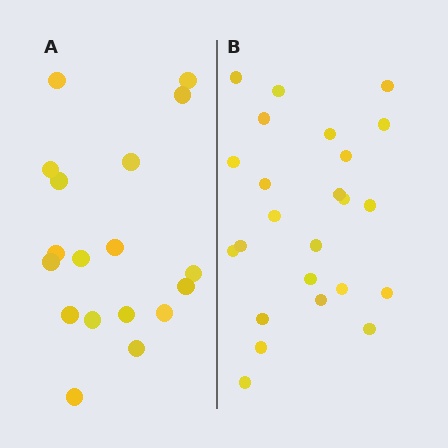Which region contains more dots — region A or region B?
Region B (the right region) has more dots.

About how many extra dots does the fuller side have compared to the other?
Region B has about 6 more dots than region A.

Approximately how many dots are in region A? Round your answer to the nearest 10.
About 20 dots. (The exact count is 18, which rounds to 20.)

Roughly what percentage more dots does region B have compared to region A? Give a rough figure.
About 35% more.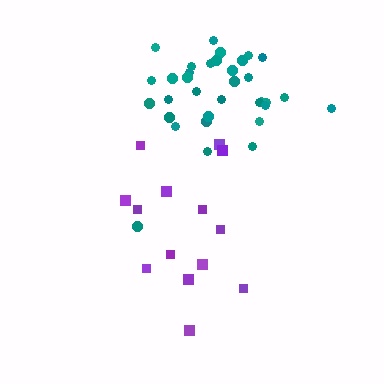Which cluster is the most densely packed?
Teal.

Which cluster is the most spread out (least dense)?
Purple.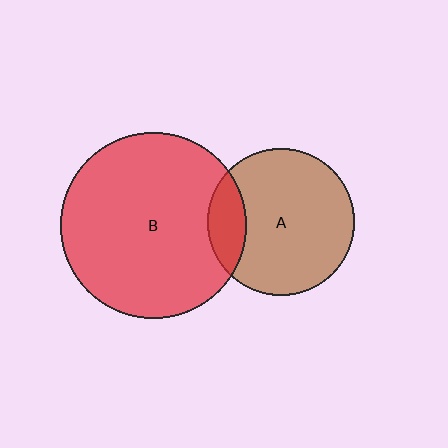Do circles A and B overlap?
Yes.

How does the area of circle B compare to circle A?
Approximately 1.6 times.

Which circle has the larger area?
Circle B (red).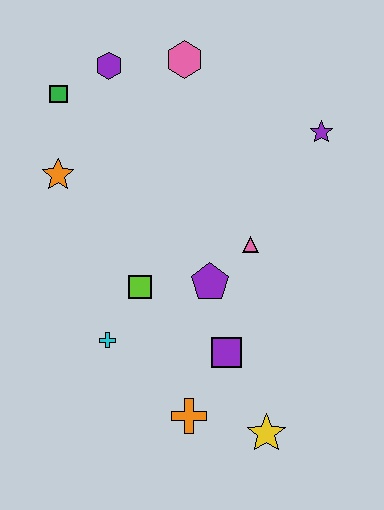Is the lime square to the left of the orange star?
No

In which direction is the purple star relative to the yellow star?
The purple star is above the yellow star.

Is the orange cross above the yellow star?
Yes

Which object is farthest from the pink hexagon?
The yellow star is farthest from the pink hexagon.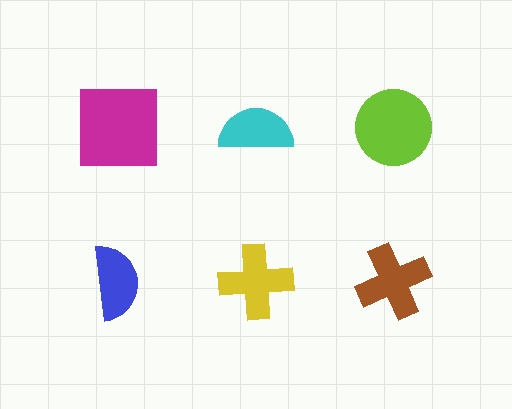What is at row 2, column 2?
A yellow cross.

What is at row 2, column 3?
A brown cross.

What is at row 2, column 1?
A blue semicircle.